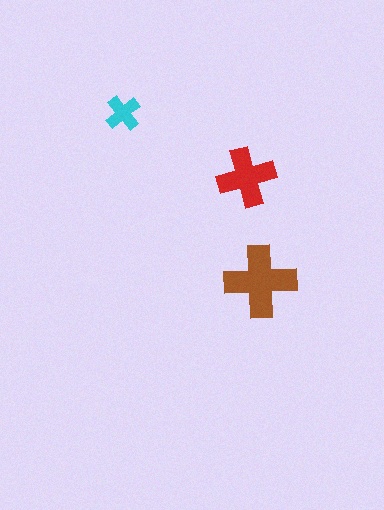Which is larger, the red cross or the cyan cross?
The red one.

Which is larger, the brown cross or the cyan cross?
The brown one.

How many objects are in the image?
There are 3 objects in the image.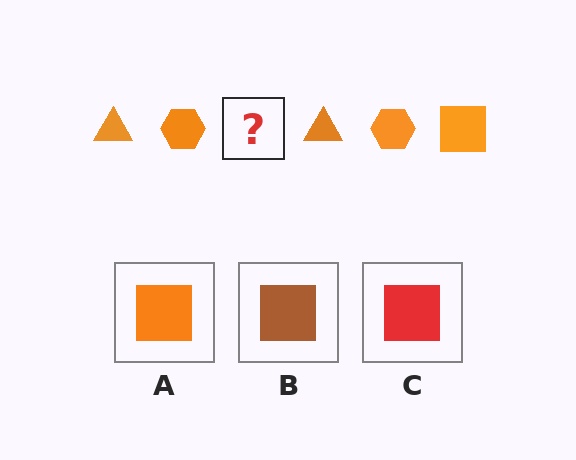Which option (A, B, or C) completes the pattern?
A.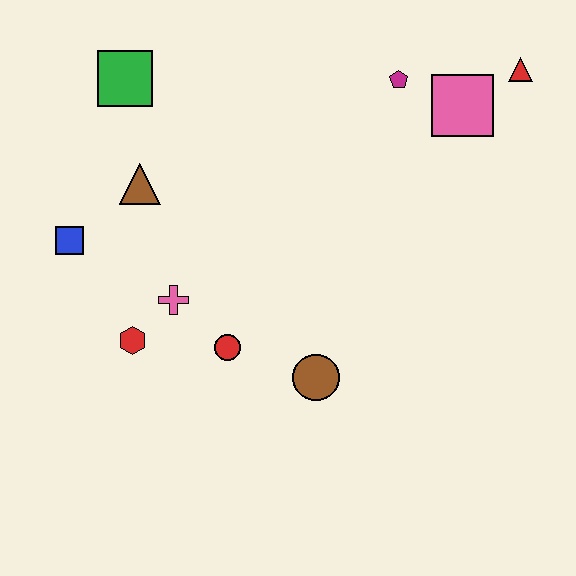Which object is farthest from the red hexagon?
The red triangle is farthest from the red hexagon.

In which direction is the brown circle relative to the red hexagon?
The brown circle is to the right of the red hexagon.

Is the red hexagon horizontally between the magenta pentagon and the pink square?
No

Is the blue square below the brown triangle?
Yes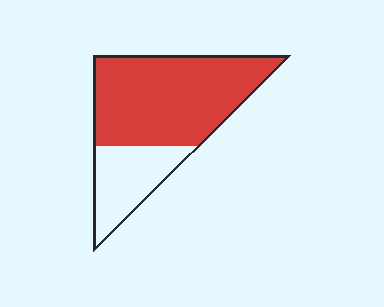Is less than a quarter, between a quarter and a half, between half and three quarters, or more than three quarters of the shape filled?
Between half and three quarters.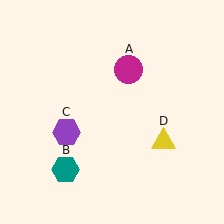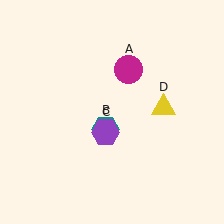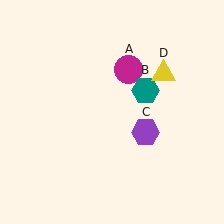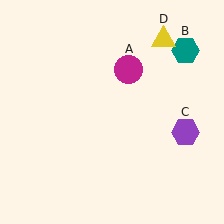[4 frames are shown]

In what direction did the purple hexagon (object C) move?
The purple hexagon (object C) moved right.